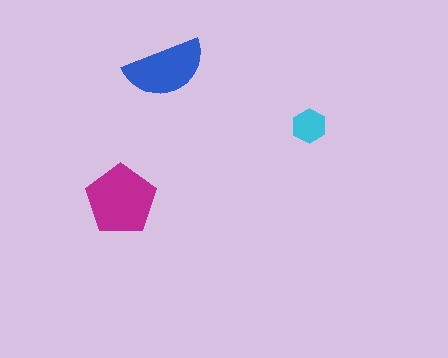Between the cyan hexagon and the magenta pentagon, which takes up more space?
The magenta pentagon.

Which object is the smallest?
The cyan hexagon.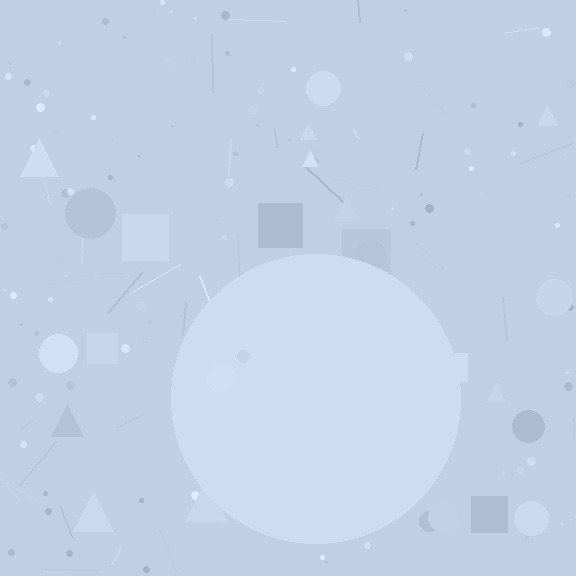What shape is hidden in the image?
A circle is hidden in the image.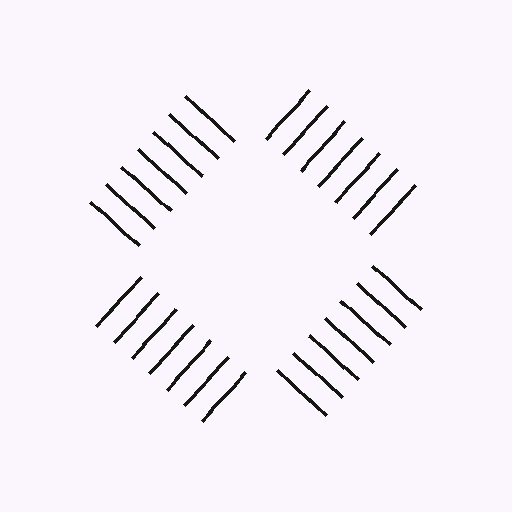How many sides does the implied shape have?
4 sides — the line-ends trace a square.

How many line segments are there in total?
28 — 7 along each of the 4 edges.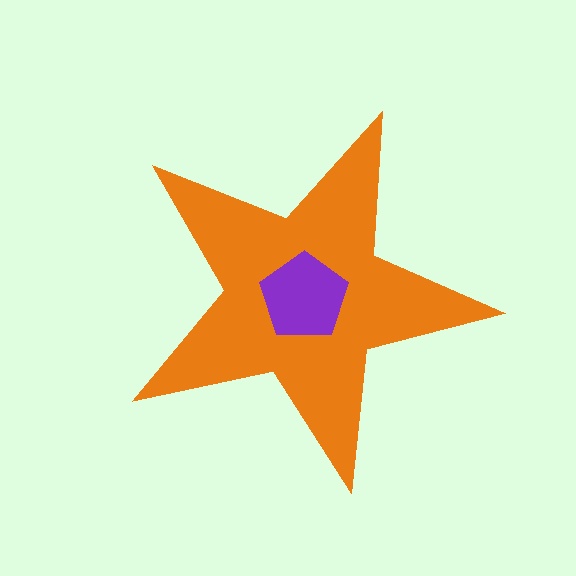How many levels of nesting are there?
2.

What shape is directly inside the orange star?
The purple pentagon.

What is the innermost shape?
The purple pentagon.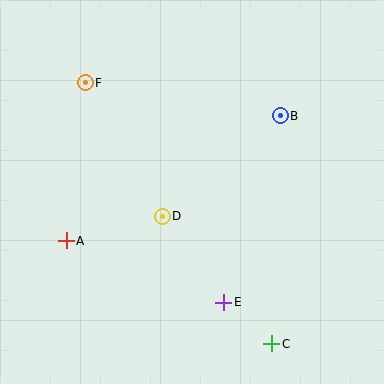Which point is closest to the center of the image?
Point D at (162, 216) is closest to the center.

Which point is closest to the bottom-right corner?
Point C is closest to the bottom-right corner.